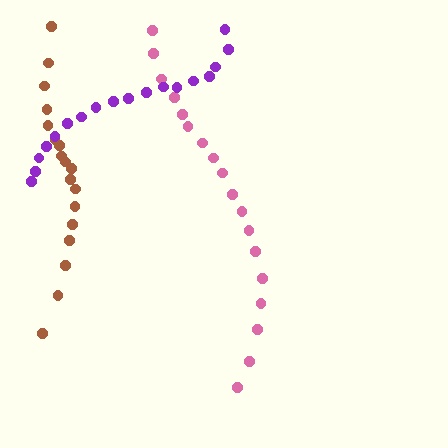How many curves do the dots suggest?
There are 3 distinct paths.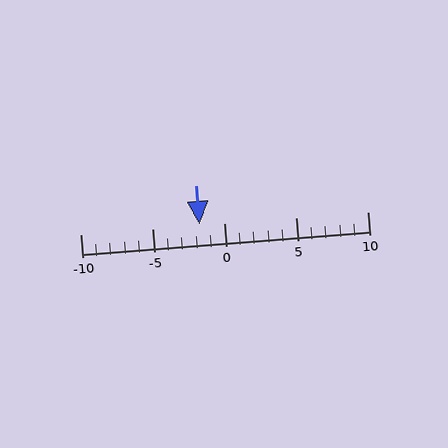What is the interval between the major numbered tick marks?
The major tick marks are spaced 5 units apart.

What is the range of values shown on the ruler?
The ruler shows values from -10 to 10.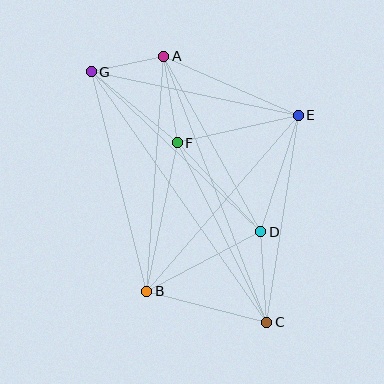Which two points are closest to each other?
Points A and G are closest to each other.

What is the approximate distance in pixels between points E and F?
The distance between E and F is approximately 124 pixels.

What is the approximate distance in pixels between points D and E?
The distance between D and E is approximately 123 pixels.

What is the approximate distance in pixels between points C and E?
The distance between C and E is approximately 209 pixels.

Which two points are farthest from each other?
Points C and G are farthest from each other.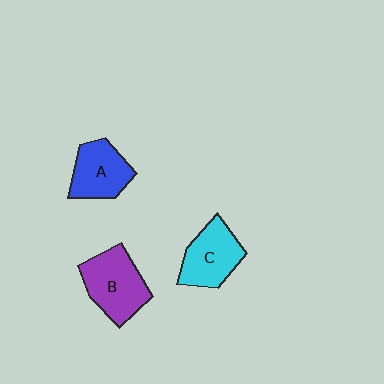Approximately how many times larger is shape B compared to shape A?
Approximately 1.2 times.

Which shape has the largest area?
Shape B (purple).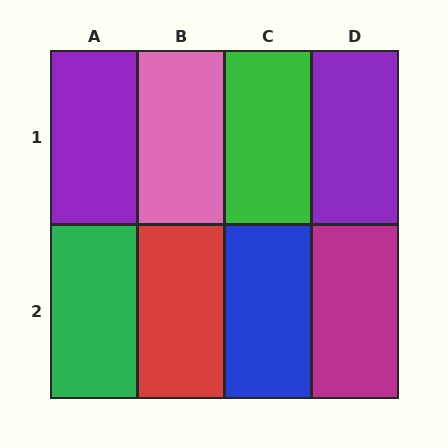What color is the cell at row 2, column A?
Green.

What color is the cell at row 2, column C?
Blue.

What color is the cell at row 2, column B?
Red.